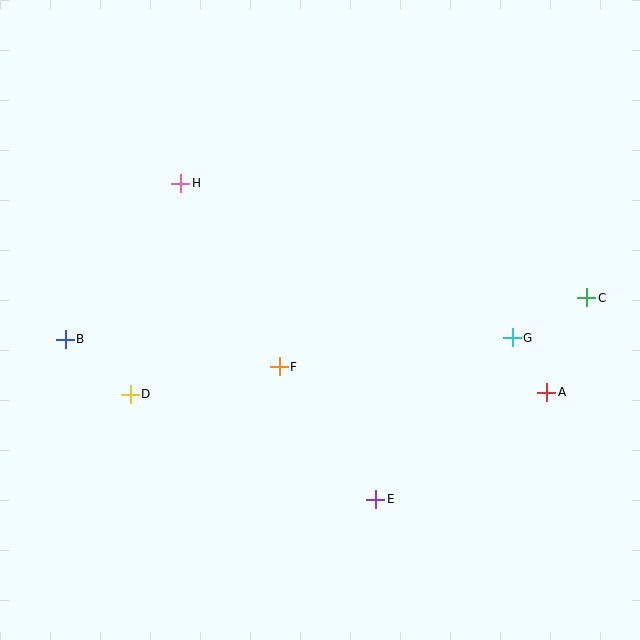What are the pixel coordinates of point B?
Point B is at (65, 339).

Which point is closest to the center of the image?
Point F at (279, 367) is closest to the center.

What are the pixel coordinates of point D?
Point D is at (130, 394).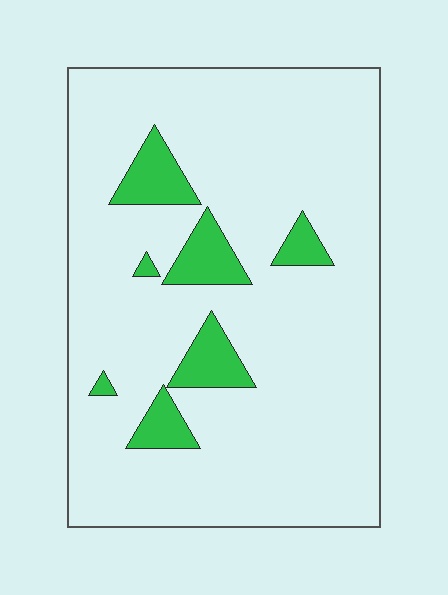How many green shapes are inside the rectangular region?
7.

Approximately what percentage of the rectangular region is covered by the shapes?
Approximately 10%.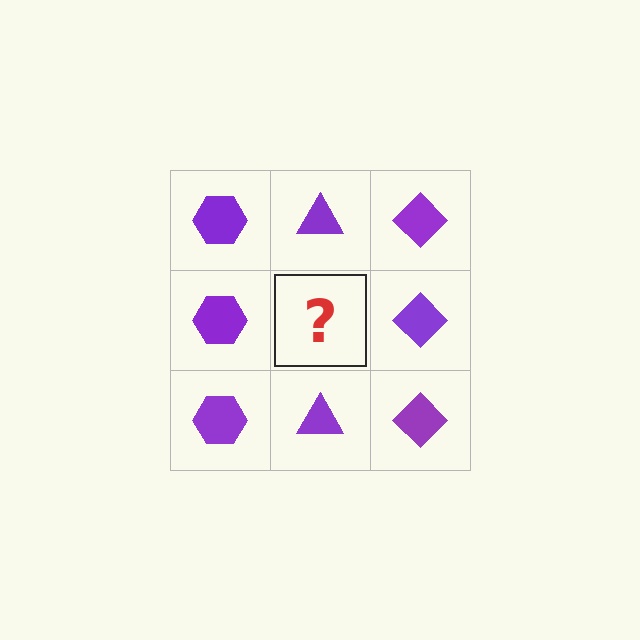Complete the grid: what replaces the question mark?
The question mark should be replaced with a purple triangle.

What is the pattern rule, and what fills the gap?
The rule is that each column has a consistent shape. The gap should be filled with a purple triangle.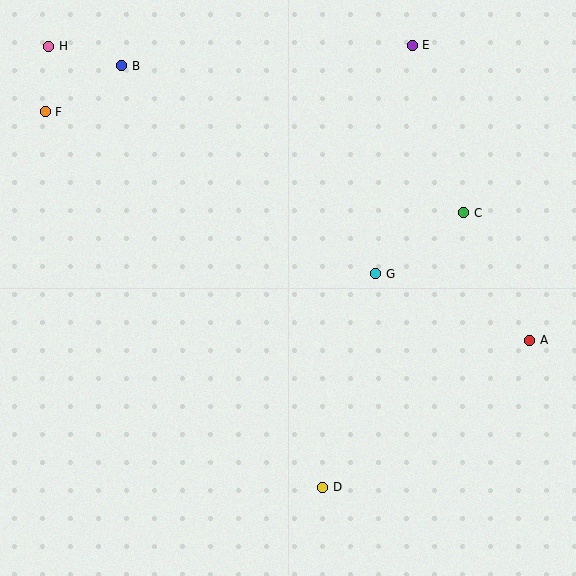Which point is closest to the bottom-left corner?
Point D is closest to the bottom-left corner.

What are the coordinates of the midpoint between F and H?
The midpoint between F and H is at (47, 79).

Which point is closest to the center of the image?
Point G at (376, 274) is closest to the center.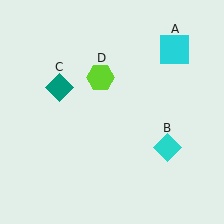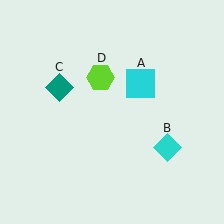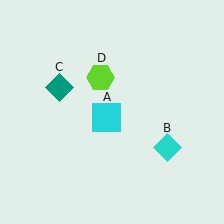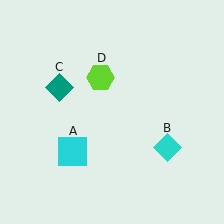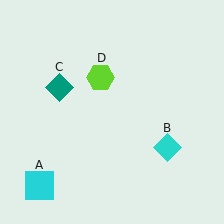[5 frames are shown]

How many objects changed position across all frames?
1 object changed position: cyan square (object A).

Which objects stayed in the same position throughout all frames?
Cyan diamond (object B) and teal diamond (object C) and lime hexagon (object D) remained stationary.